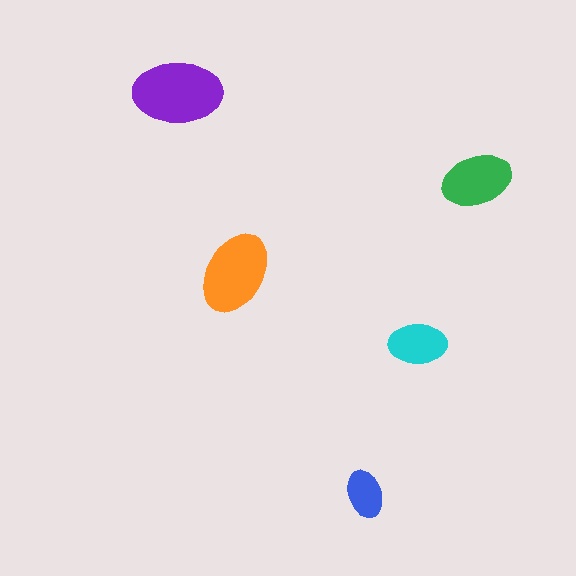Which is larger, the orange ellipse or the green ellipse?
The orange one.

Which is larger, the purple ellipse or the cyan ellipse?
The purple one.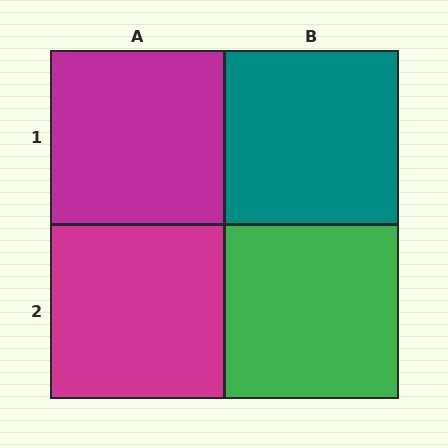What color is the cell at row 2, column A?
Magenta.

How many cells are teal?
1 cell is teal.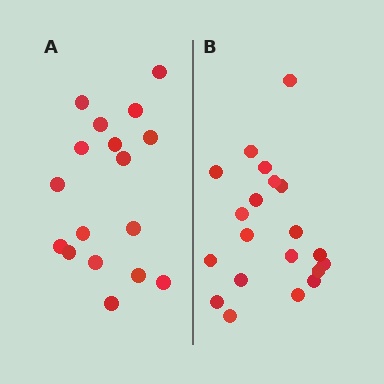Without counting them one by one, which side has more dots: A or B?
Region B (the right region) has more dots.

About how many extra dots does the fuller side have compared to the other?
Region B has just a few more — roughly 2 or 3 more dots than region A.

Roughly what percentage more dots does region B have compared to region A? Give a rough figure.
About 20% more.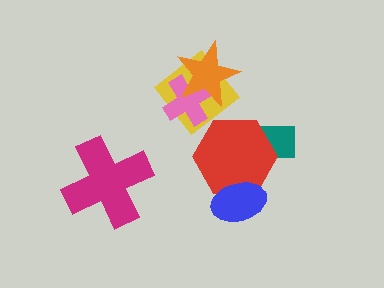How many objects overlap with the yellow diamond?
3 objects overlap with the yellow diamond.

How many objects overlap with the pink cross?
2 objects overlap with the pink cross.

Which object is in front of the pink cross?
The orange star is in front of the pink cross.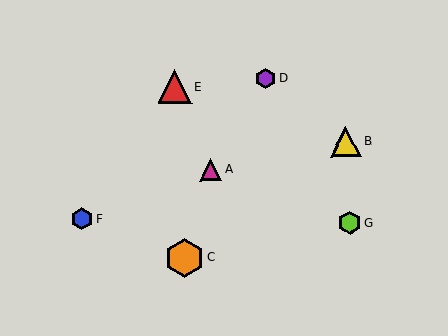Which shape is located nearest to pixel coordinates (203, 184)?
The magenta triangle (labeled A) at (210, 170) is nearest to that location.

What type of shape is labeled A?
Shape A is a magenta triangle.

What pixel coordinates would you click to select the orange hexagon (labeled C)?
Click at (185, 258) to select the orange hexagon C.